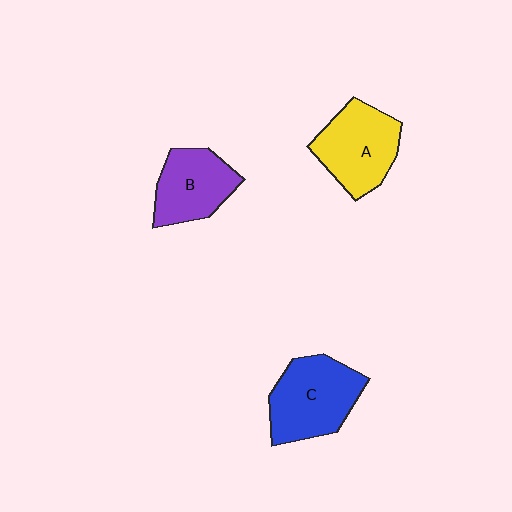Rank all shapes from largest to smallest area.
From largest to smallest: C (blue), A (yellow), B (purple).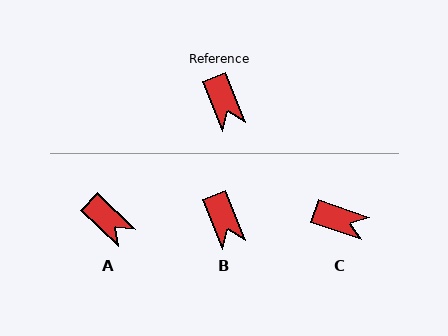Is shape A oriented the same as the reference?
No, it is off by about 24 degrees.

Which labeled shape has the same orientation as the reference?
B.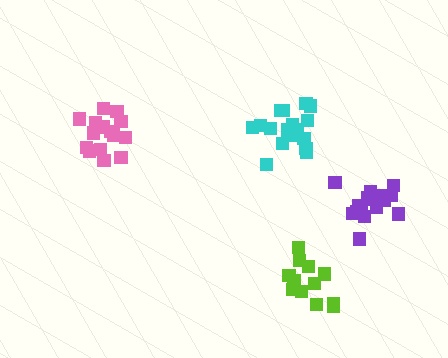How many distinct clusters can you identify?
There are 4 distinct clusters.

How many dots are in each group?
Group 1: 17 dots, Group 2: 15 dots, Group 3: 13 dots, Group 4: 17 dots (62 total).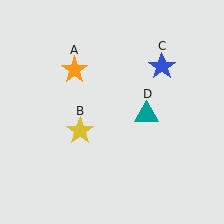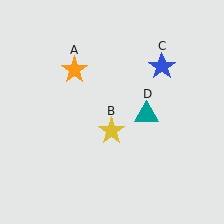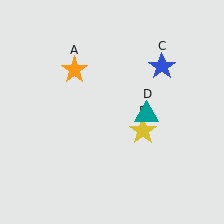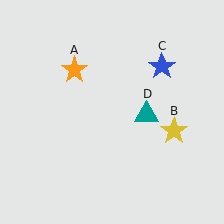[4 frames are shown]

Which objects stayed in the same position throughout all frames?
Orange star (object A) and blue star (object C) and teal triangle (object D) remained stationary.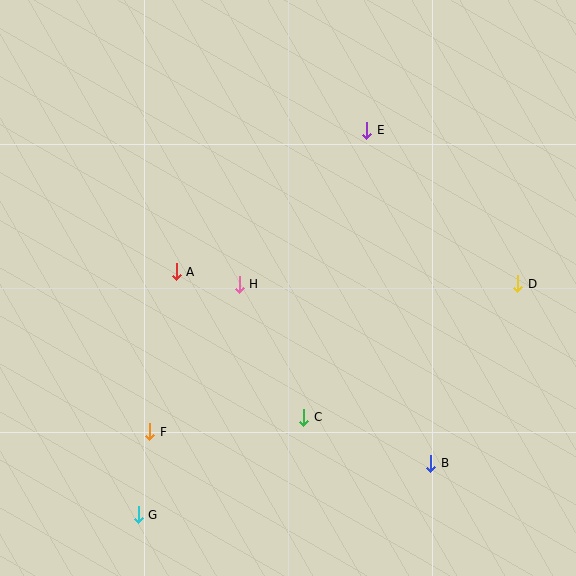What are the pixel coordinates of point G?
Point G is at (138, 515).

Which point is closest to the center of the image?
Point H at (239, 284) is closest to the center.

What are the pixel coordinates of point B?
Point B is at (431, 463).